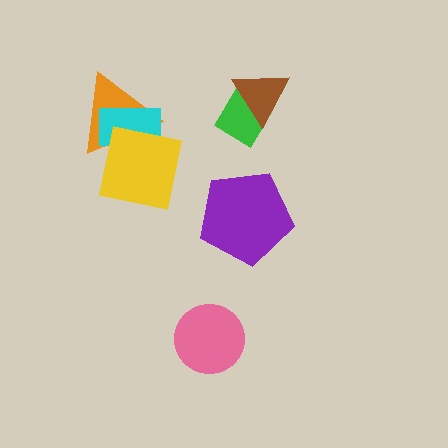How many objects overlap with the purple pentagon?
0 objects overlap with the purple pentagon.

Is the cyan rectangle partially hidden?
Yes, it is partially covered by another shape.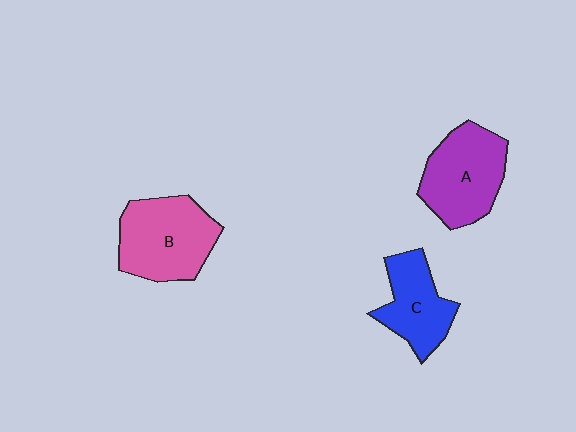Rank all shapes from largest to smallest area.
From largest to smallest: B (pink), A (purple), C (blue).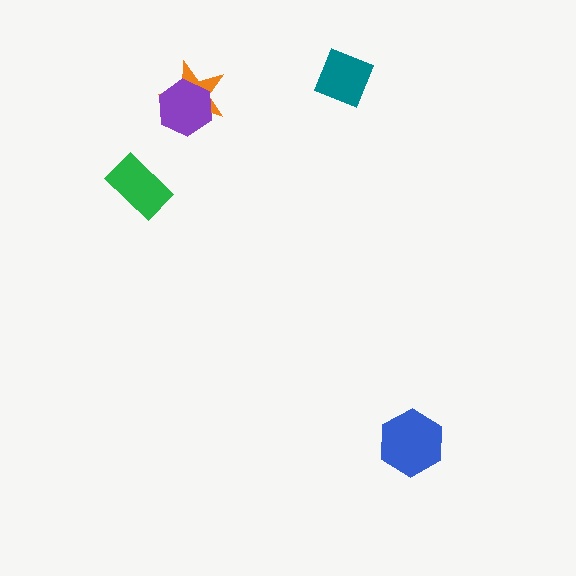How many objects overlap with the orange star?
1 object overlaps with the orange star.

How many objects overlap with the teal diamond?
0 objects overlap with the teal diamond.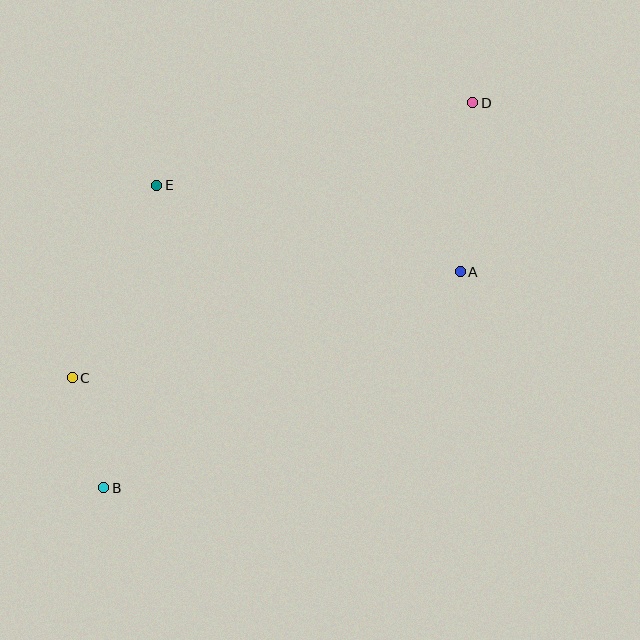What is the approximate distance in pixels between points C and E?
The distance between C and E is approximately 210 pixels.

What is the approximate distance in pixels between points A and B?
The distance between A and B is approximately 416 pixels.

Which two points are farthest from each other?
Points B and D are farthest from each other.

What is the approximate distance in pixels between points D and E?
The distance between D and E is approximately 327 pixels.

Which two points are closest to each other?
Points B and C are closest to each other.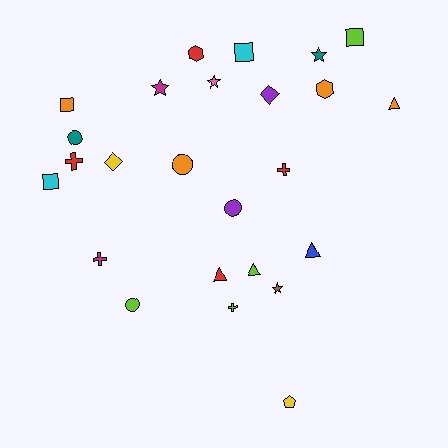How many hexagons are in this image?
There are 2 hexagons.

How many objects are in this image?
There are 25 objects.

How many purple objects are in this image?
There are 2 purple objects.